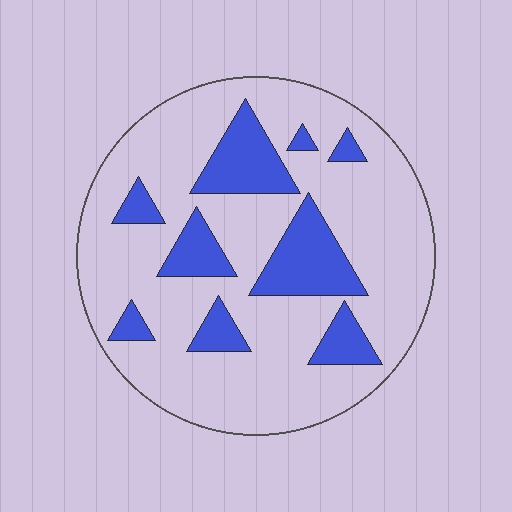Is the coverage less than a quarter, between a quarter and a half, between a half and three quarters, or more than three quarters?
Less than a quarter.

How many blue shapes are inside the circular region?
9.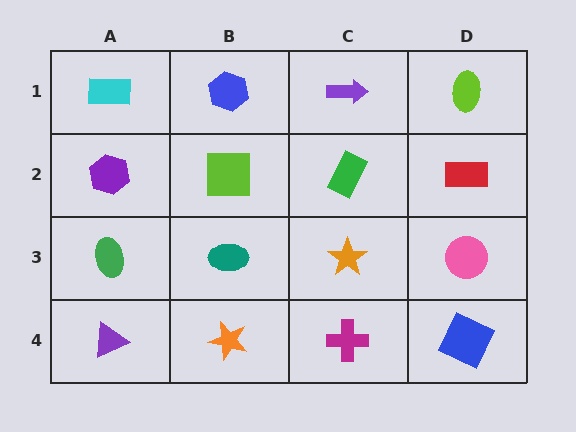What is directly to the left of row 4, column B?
A purple triangle.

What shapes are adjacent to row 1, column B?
A lime square (row 2, column B), a cyan rectangle (row 1, column A), a purple arrow (row 1, column C).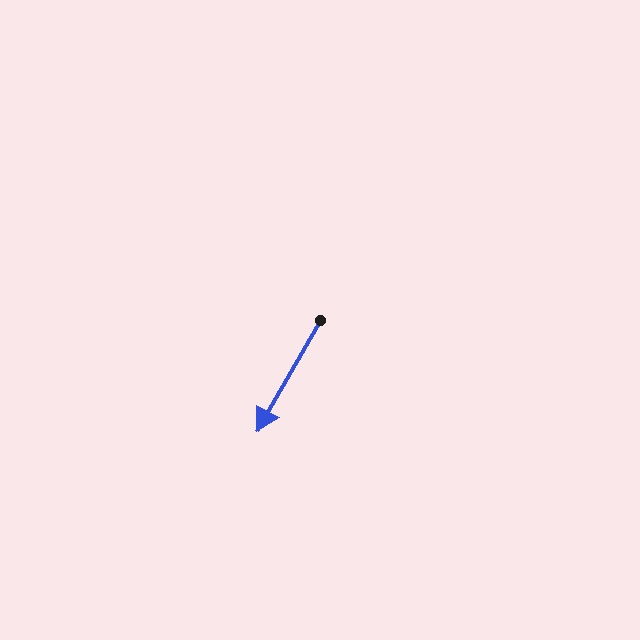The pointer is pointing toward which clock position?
Roughly 7 o'clock.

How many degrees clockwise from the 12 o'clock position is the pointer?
Approximately 210 degrees.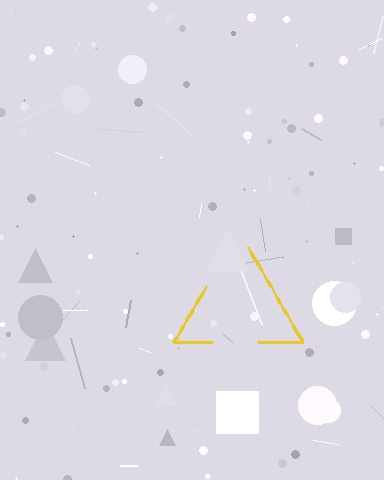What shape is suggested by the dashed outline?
The dashed outline suggests a triangle.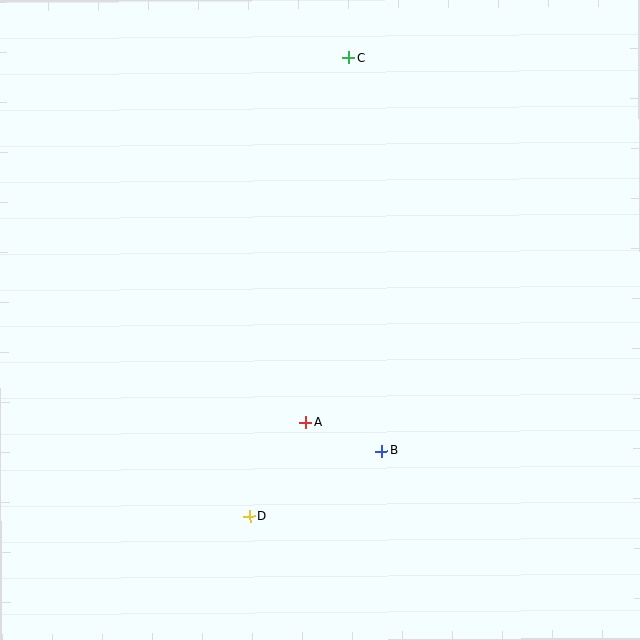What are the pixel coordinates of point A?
Point A is at (306, 422).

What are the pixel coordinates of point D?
Point D is at (250, 516).